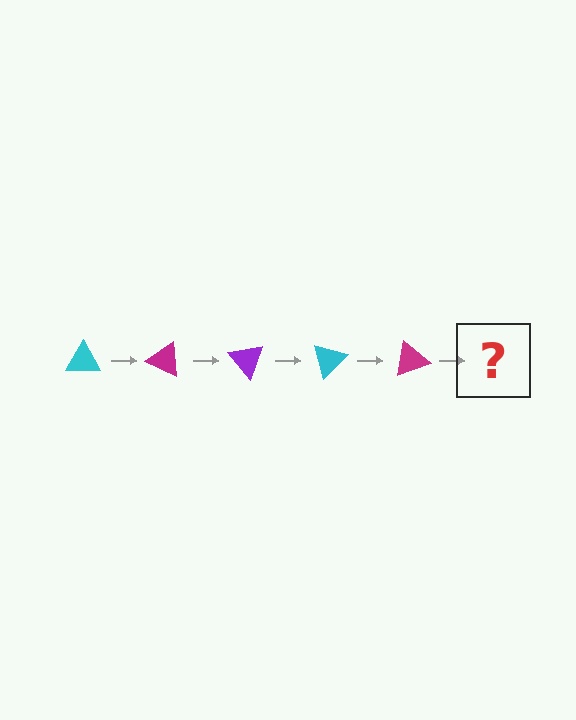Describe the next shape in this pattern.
It should be a purple triangle, rotated 125 degrees from the start.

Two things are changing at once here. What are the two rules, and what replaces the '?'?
The two rules are that it rotates 25 degrees each step and the color cycles through cyan, magenta, and purple. The '?' should be a purple triangle, rotated 125 degrees from the start.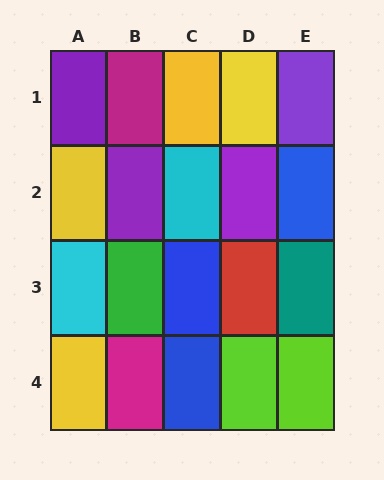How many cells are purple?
4 cells are purple.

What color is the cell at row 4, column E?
Lime.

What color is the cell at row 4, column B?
Magenta.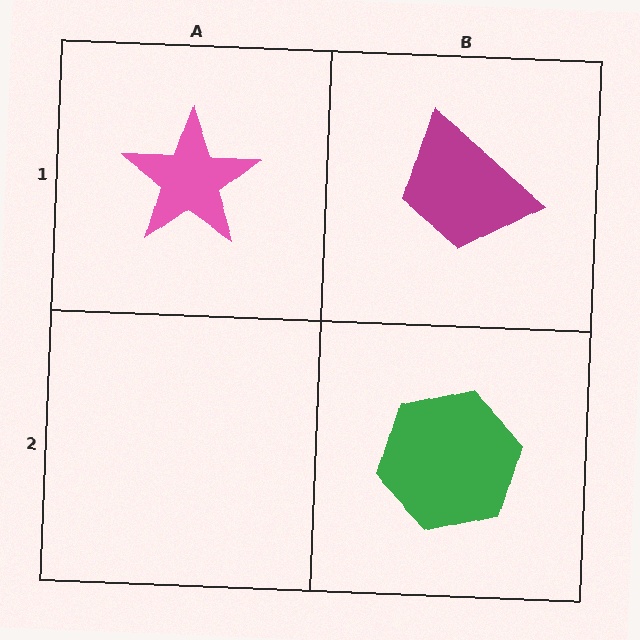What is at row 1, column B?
A magenta trapezoid.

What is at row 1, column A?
A pink star.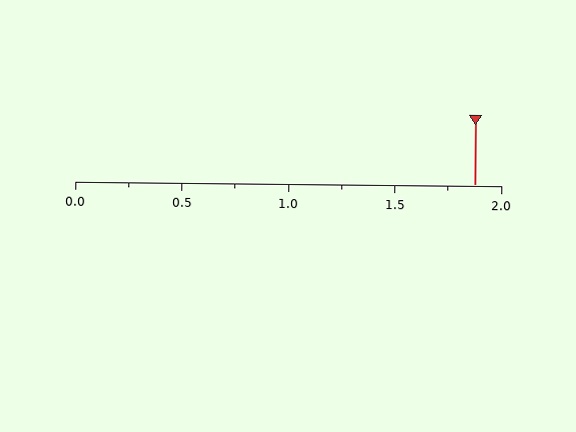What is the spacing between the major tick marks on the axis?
The major ticks are spaced 0.5 apart.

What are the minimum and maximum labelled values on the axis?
The axis runs from 0.0 to 2.0.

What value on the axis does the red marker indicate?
The marker indicates approximately 1.88.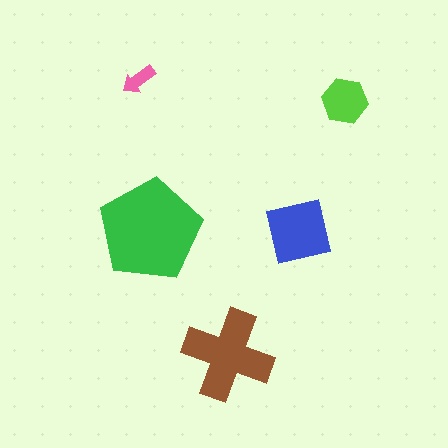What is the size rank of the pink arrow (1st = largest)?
5th.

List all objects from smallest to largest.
The pink arrow, the lime hexagon, the blue square, the brown cross, the green pentagon.